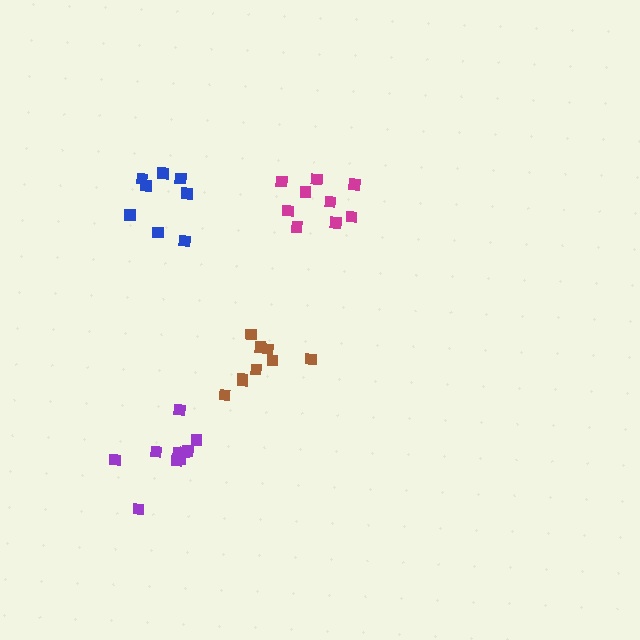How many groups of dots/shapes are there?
There are 4 groups.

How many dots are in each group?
Group 1: 9 dots, Group 2: 10 dots, Group 3: 8 dots, Group 4: 9 dots (36 total).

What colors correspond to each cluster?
The clusters are colored: brown, purple, blue, magenta.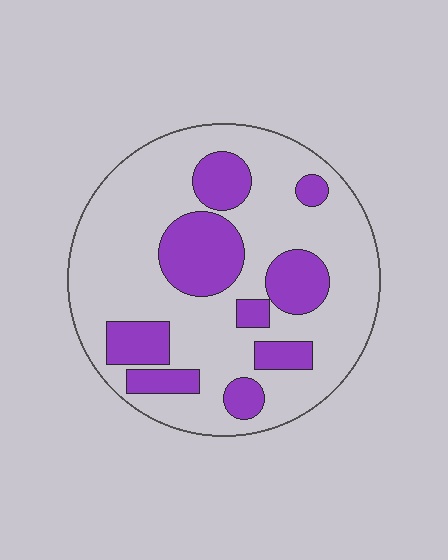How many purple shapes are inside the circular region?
9.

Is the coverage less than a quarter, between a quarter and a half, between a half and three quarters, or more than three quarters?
Between a quarter and a half.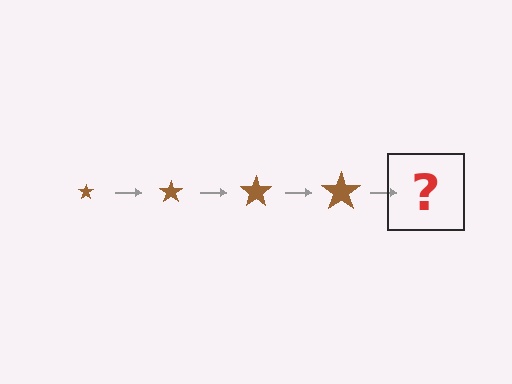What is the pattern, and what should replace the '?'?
The pattern is that the star gets progressively larger each step. The '?' should be a brown star, larger than the previous one.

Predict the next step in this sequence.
The next step is a brown star, larger than the previous one.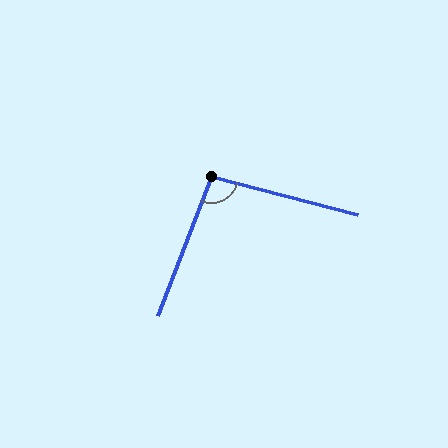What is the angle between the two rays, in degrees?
Approximately 96 degrees.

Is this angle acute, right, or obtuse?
It is obtuse.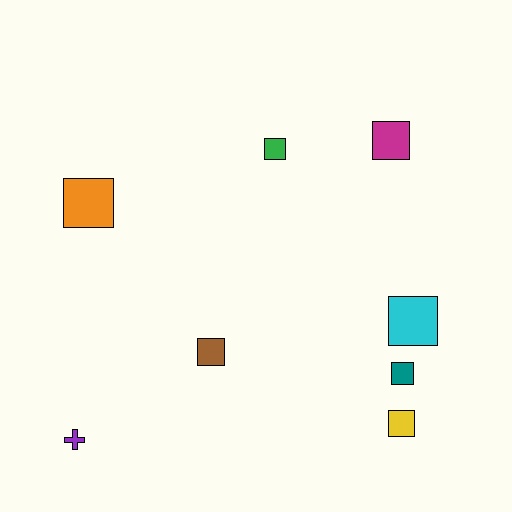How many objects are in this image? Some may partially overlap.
There are 8 objects.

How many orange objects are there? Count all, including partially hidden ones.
There is 1 orange object.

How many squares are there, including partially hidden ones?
There are 7 squares.